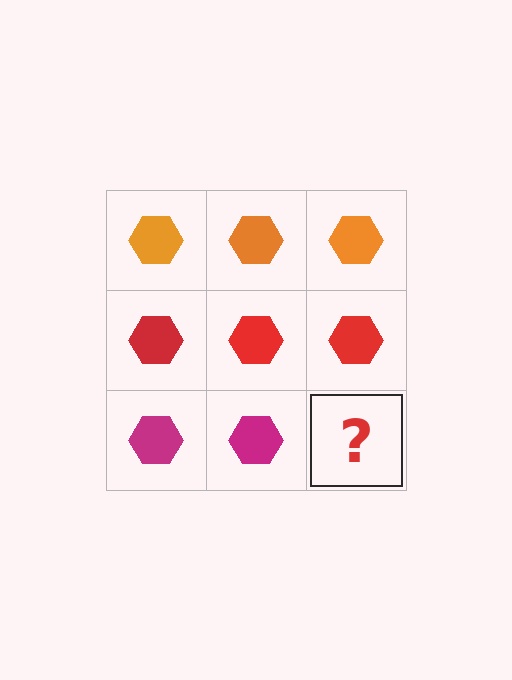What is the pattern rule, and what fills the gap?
The rule is that each row has a consistent color. The gap should be filled with a magenta hexagon.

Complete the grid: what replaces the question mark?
The question mark should be replaced with a magenta hexagon.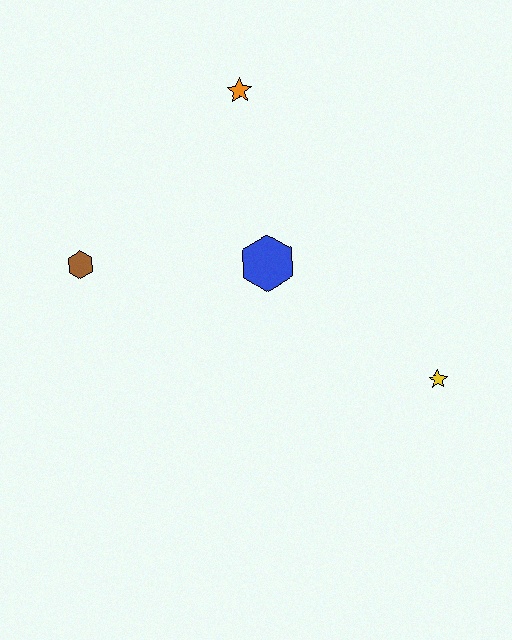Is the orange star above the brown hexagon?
Yes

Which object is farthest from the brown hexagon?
The yellow star is farthest from the brown hexagon.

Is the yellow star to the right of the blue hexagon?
Yes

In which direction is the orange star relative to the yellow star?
The orange star is above the yellow star.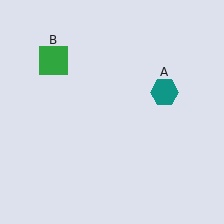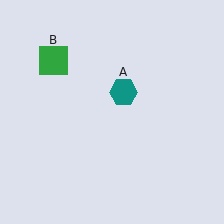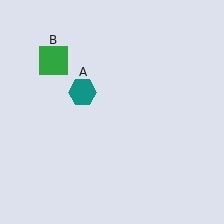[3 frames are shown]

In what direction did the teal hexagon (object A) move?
The teal hexagon (object A) moved left.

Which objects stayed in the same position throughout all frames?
Green square (object B) remained stationary.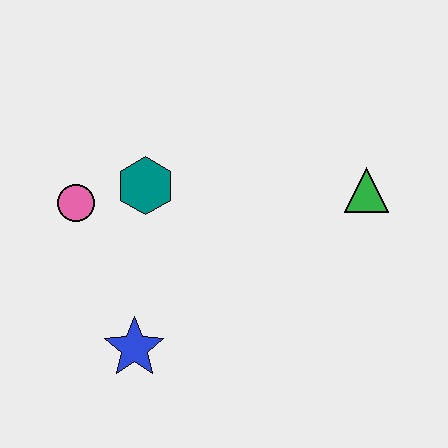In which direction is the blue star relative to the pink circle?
The blue star is below the pink circle.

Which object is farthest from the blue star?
The green triangle is farthest from the blue star.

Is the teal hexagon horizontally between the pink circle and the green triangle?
Yes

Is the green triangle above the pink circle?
Yes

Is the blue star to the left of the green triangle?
Yes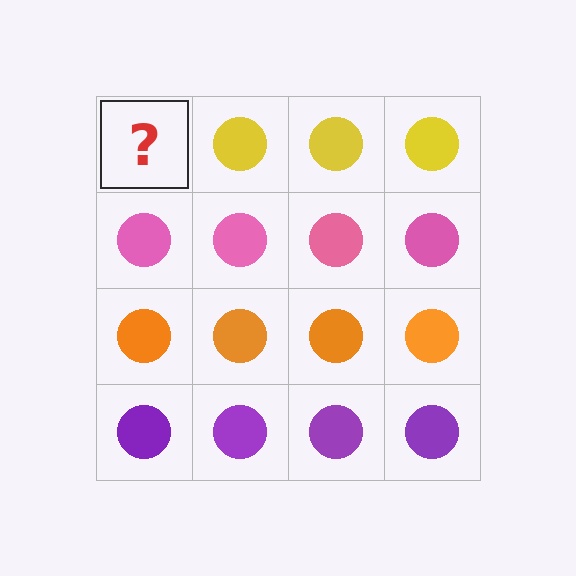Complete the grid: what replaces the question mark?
The question mark should be replaced with a yellow circle.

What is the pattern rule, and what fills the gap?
The rule is that each row has a consistent color. The gap should be filled with a yellow circle.